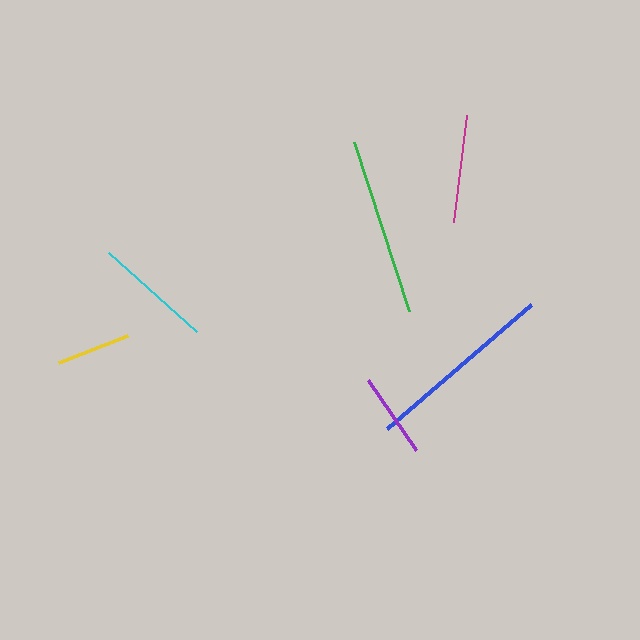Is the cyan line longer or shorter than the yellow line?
The cyan line is longer than the yellow line.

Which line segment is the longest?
The blue line is the longest at approximately 190 pixels.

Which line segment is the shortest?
The yellow line is the shortest at approximately 74 pixels.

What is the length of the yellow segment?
The yellow segment is approximately 74 pixels long.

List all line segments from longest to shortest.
From longest to shortest: blue, green, cyan, magenta, purple, yellow.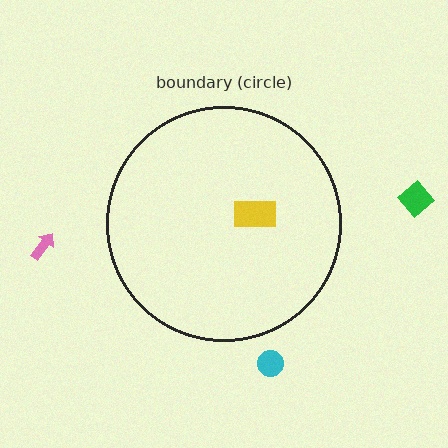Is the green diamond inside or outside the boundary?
Outside.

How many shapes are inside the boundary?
1 inside, 3 outside.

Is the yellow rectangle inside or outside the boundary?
Inside.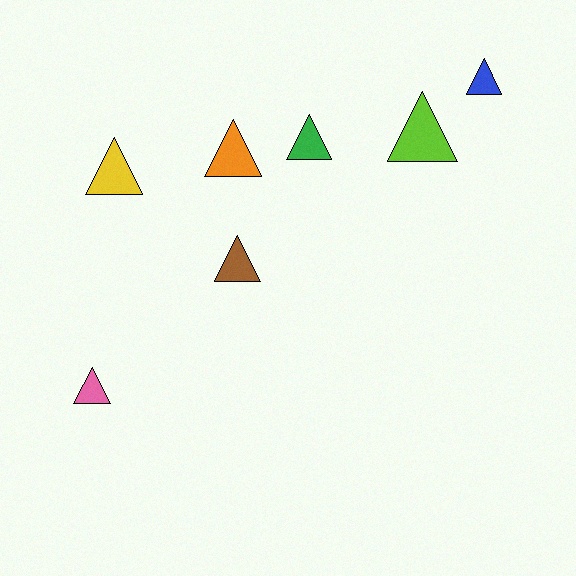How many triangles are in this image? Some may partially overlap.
There are 7 triangles.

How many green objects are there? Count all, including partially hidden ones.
There is 1 green object.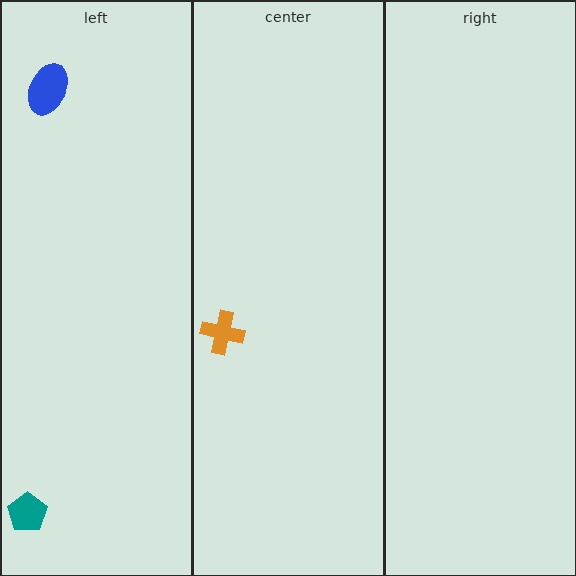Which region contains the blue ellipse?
The left region.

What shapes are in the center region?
The orange cross.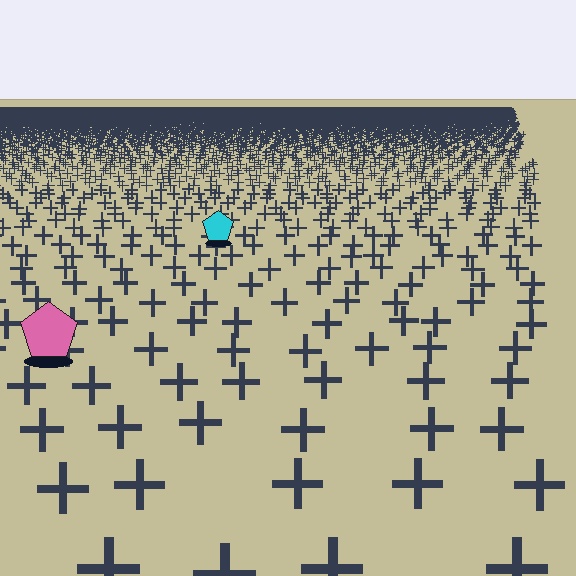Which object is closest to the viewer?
The pink pentagon is closest. The texture marks near it are larger and more spread out.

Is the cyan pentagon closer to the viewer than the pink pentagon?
No. The pink pentagon is closer — you can tell from the texture gradient: the ground texture is coarser near it.